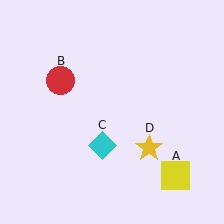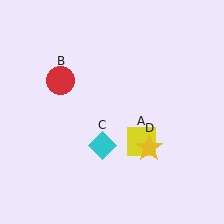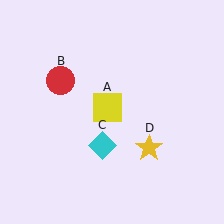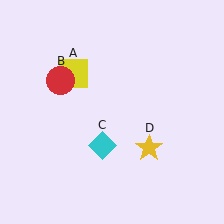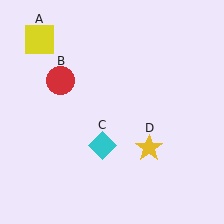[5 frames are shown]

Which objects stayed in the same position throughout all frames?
Red circle (object B) and cyan diamond (object C) and yellow star (object D) remained stationary.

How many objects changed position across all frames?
1 object changed position: yellow square (object A).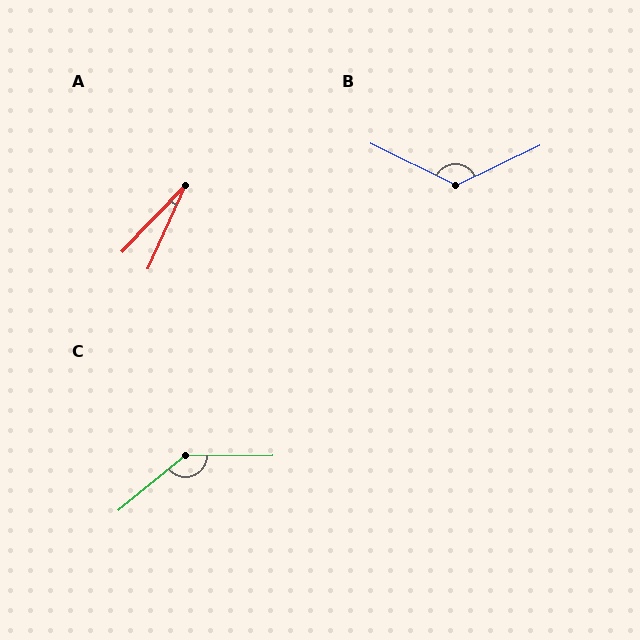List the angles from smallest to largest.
A (20°), B (128°), C (141°).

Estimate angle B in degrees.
Approximately 128 degrees.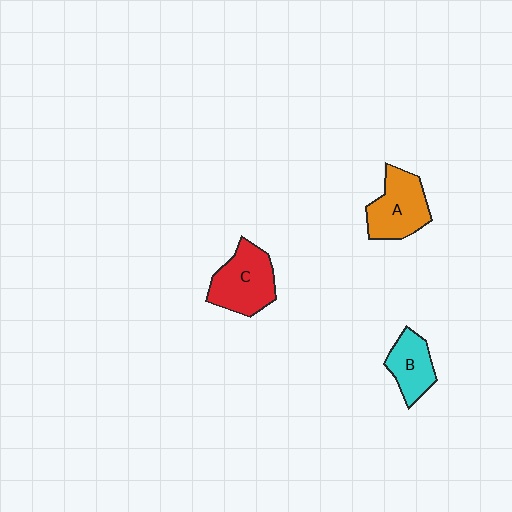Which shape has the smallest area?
Shape B (cyan).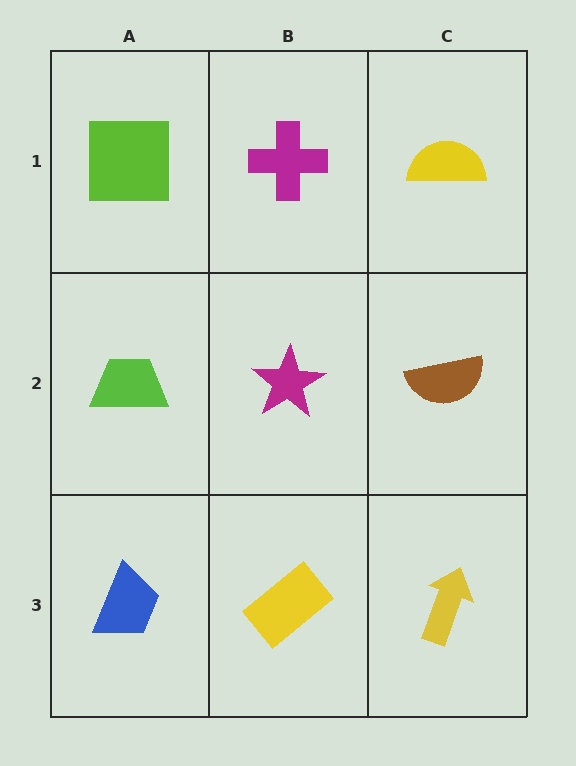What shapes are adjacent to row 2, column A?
A lime square (row 1, column A), a blue trapezoid (row 3, column A), a magenta star (row 2, column B).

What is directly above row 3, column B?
A magenta star.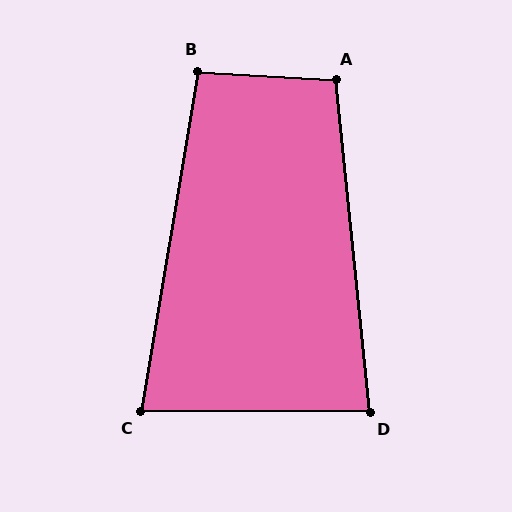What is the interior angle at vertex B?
Approximately 96 degrees (obtuse).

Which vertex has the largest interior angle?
A, at approximately 99 degrees.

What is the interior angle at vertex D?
Approximately 84 degrees (acute).